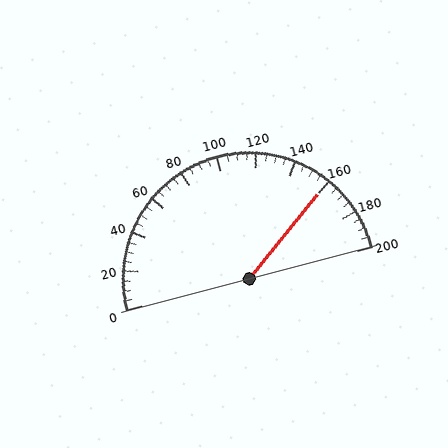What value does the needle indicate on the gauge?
The needle indicates approximately 160.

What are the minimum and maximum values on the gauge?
The gauge ranges from 0 to 200.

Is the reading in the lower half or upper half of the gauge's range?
The reading is in the upper half of the range (0 to 200).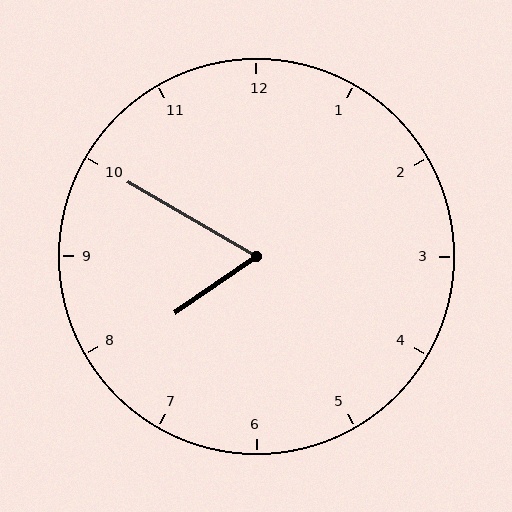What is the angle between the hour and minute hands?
Approximately 65 degrees.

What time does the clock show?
7:50.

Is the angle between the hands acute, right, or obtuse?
It is acute.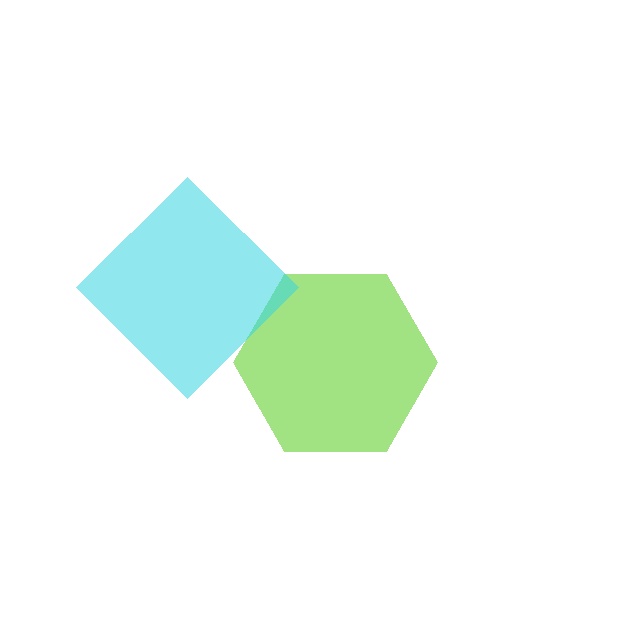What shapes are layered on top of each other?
The layered shapes are: a lime hexagon, a cyan diamond.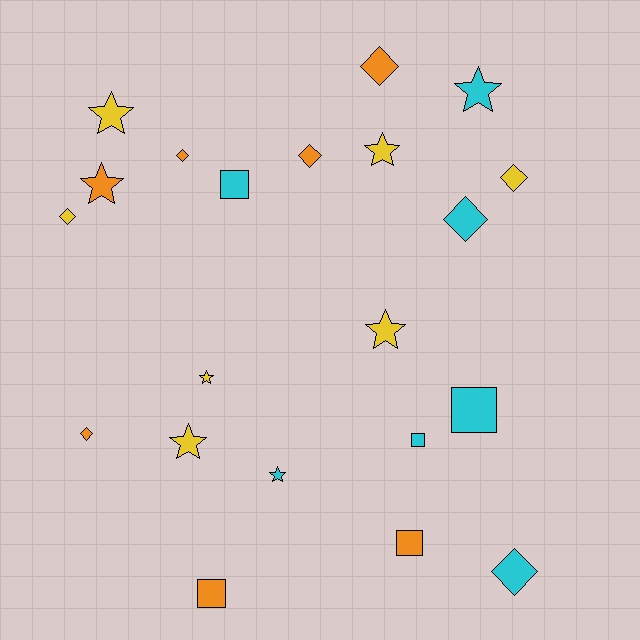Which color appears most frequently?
Yellow, with 7 objects.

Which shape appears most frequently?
Star, with 8 objects.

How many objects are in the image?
There are 21 objects.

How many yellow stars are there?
There are 5 yellow stars.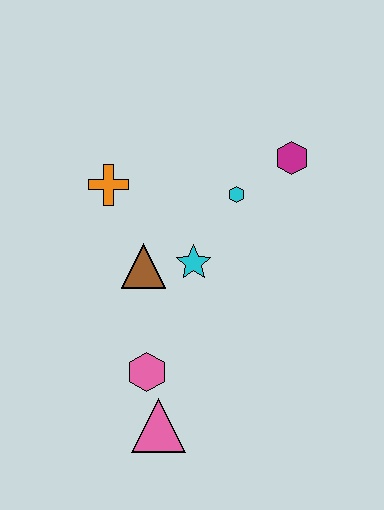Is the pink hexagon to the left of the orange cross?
No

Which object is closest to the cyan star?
The brown triangle is closest to the cyan star.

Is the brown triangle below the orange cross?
Yes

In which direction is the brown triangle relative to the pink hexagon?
The brown triangle is above the pink hexagon.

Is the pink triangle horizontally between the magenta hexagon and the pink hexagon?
Yes